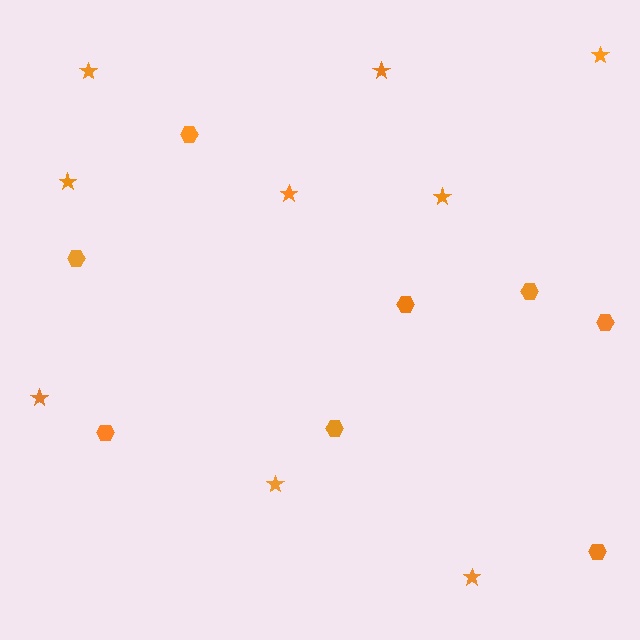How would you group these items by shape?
There are 2 groups: one group of hexagons (8) and one group of stars (9).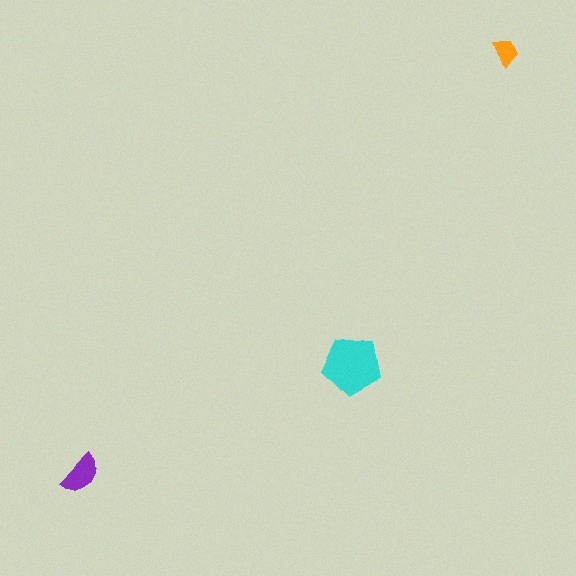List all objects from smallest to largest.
The orange trapezoid, the purple semicircle, the cyan pentagon.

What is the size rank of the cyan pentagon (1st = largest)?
1st.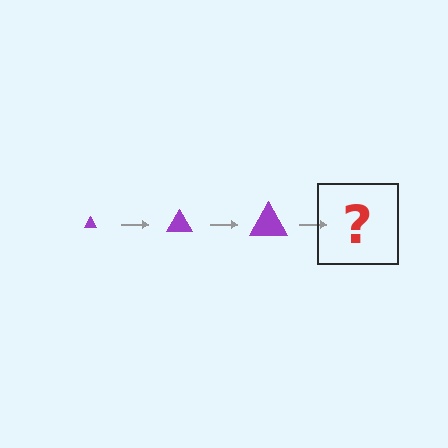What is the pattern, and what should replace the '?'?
The pattern is that the triangle gets progressively larger each step. The '?' should be a purple triangle, larger than the previous one.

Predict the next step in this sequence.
The next step is a purple triangle, larger than the previous one.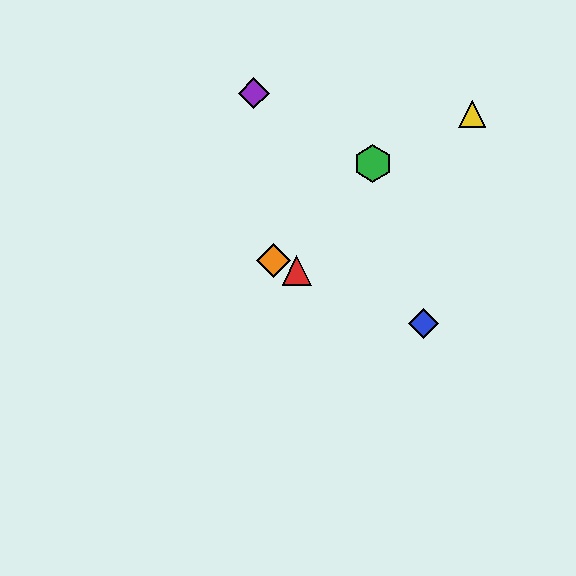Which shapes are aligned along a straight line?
The red triangle, the blue diamond, the orange diamond are aligned along a straight line.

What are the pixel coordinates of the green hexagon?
The green hexagon is at (373, 164).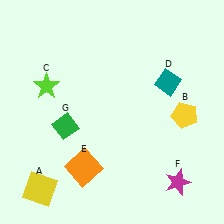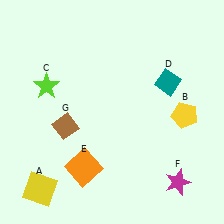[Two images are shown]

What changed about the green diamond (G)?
In Image 1, G is green. In Image 2, it changed to brown.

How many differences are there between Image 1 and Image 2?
There is 1 difference between the two images.